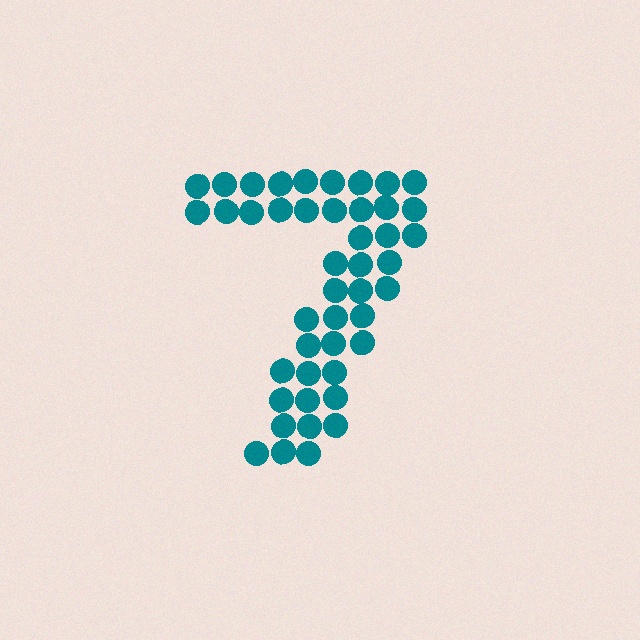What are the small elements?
The small elements are circles.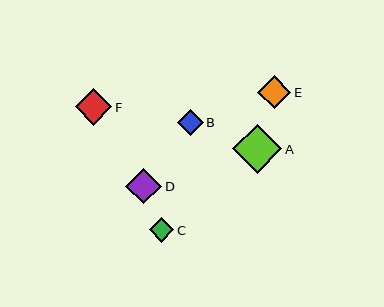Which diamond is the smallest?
Diamond C is the smallest with a size of approximately 25 pixels.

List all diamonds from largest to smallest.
From largest to smallest: A, F, D, E, B, C.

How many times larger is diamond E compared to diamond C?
Diamond E is approximately 1.3 times the size of diamond C.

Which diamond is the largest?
Diamond A is the largest with a size of approximately 49 pixels.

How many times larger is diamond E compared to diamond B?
Diamond E is approximately 1.3 times the size of diamond B.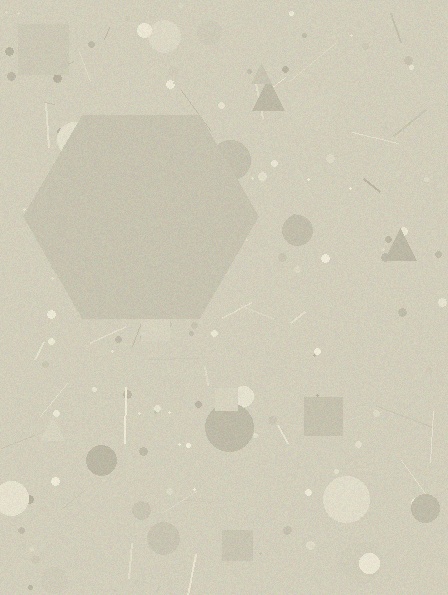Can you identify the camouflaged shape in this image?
The camouflaged shape is a hexagon.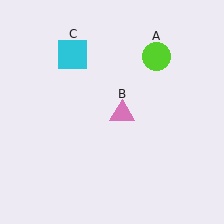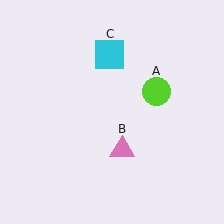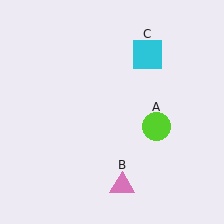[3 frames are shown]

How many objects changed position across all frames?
3 objects changed position: lime circle (object A), pink triangle (object B), cyan square (object C).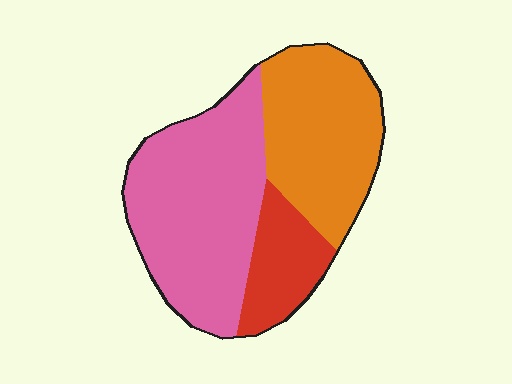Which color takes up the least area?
Red, at roughly 15%.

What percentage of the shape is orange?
Orange covers around 35% of the shape.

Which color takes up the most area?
Pink, at roughly 50%.